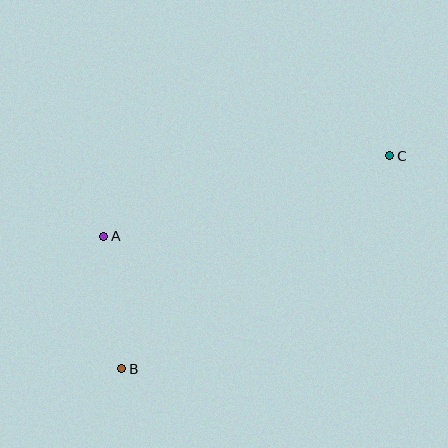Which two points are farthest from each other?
Points B and C are farthest from each other.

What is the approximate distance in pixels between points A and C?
The distance between A and C is approximately 297 pixels.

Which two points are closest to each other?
Points A and B are closest to each other.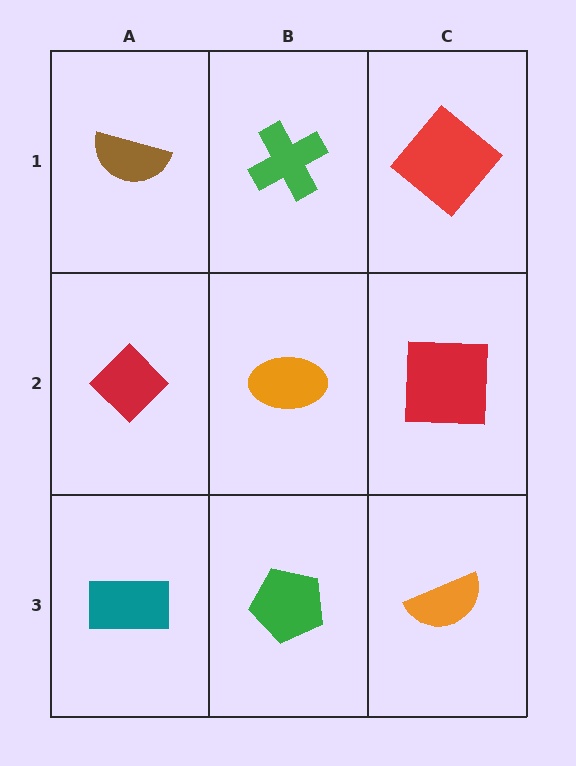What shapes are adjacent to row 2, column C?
A red diamond (row 1, column C), an orange semicircle (row 3, column C), an orange ellipse (row 2, column B).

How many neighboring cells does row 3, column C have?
2.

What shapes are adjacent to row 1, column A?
A red diamond (row 2, column A), a green cross (row 1, column B).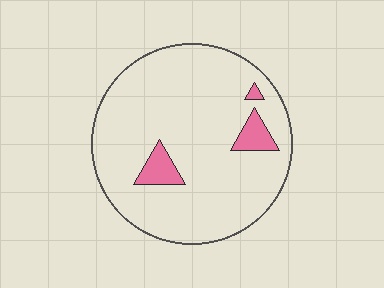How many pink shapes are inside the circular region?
3.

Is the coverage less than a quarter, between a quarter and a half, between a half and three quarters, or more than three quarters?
Less than a quarter.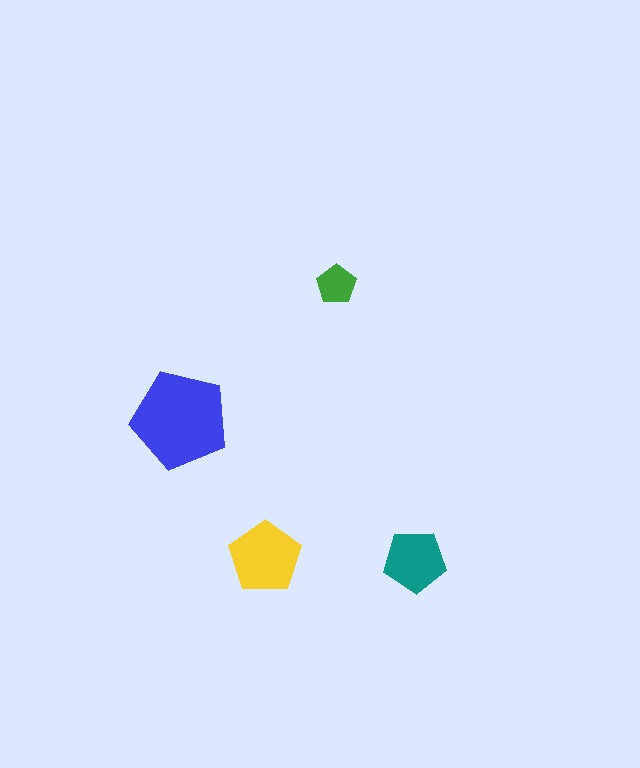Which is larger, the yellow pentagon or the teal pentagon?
The yellow one.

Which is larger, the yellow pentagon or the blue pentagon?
The blue one.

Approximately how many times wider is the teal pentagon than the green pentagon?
About 1.5 times wider.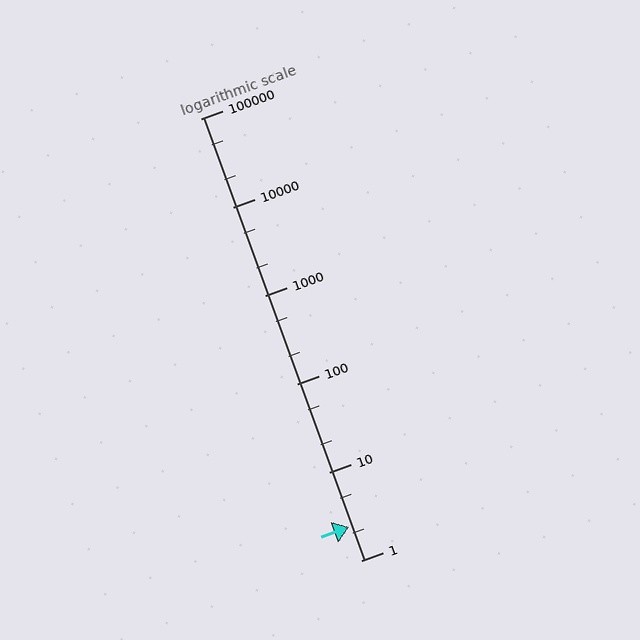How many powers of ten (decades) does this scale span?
The scale spans 5 decades, from 1 to 100000.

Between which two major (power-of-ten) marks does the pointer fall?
The pointer is between 1 and 10.